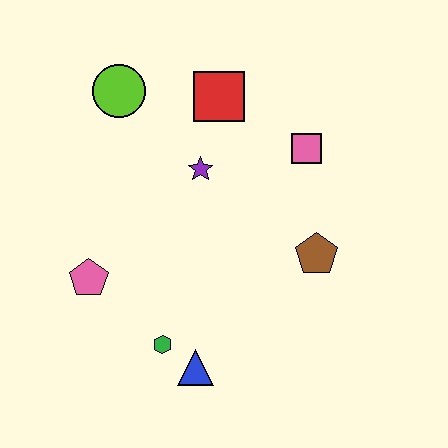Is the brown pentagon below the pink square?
Yes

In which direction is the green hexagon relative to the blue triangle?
The green hexagon is to the left of the blue triangle.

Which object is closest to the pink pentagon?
The green hexagon is closest to the pink pentagon.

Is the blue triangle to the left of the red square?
Yes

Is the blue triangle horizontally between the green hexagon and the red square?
Yes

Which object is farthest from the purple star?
The blue triangle is farthest from the purple star.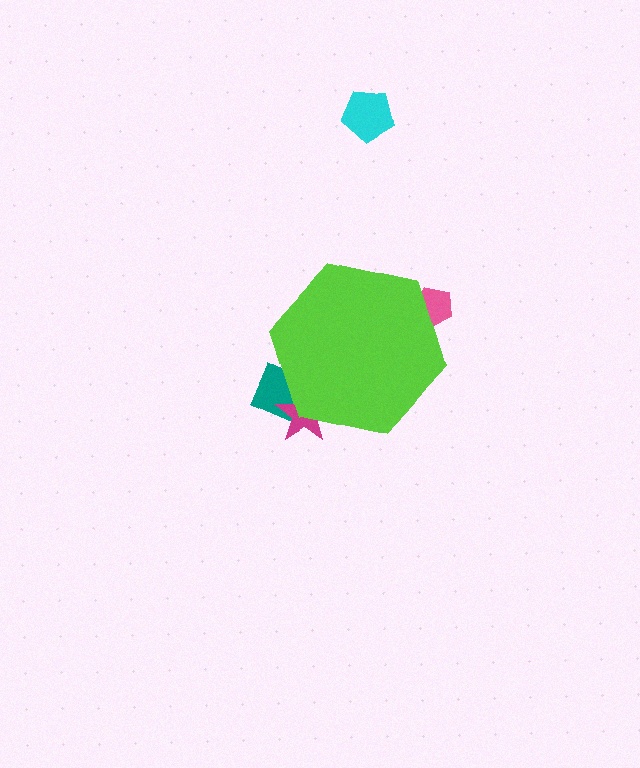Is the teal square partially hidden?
Yes, the teal square is partially hidden behind the lime hexagon.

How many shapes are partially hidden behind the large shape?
3 shapes are partially hidden.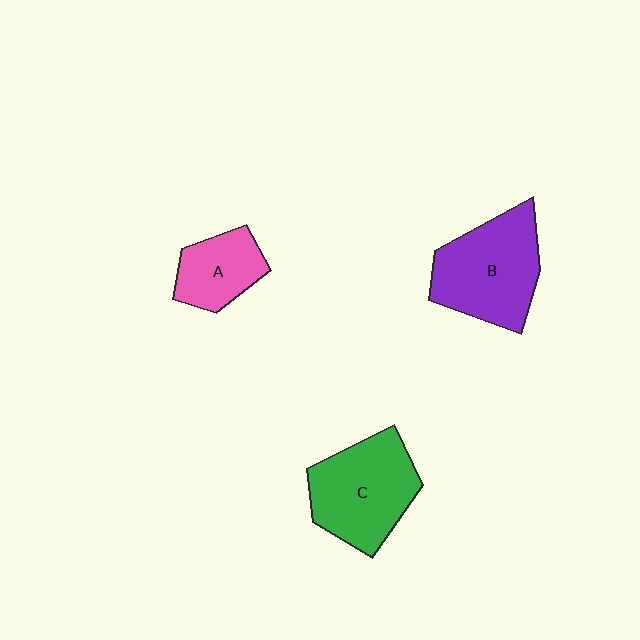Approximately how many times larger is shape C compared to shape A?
Approximately 1.7 times.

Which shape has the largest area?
Shape B (purple).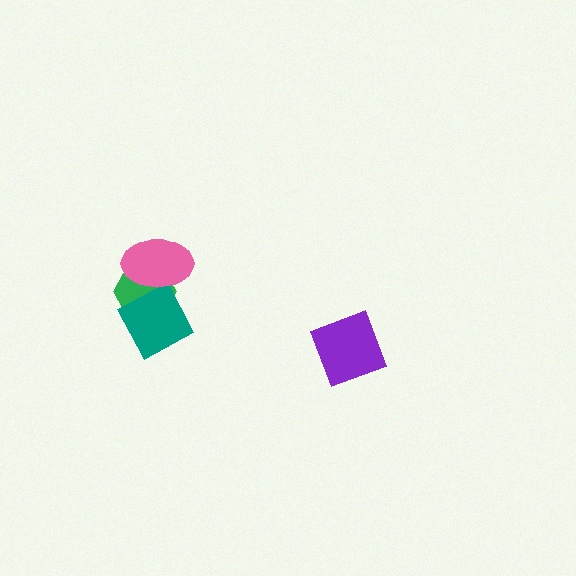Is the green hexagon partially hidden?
Yes, it is partially covered by another shape.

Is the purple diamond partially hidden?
No, no other shape covers it.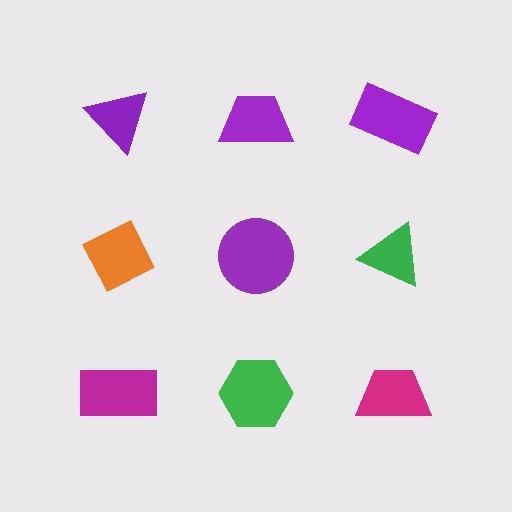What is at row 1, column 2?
A purple trapezoid.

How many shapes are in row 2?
3 shapes.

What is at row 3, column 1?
A magenta rectangle.